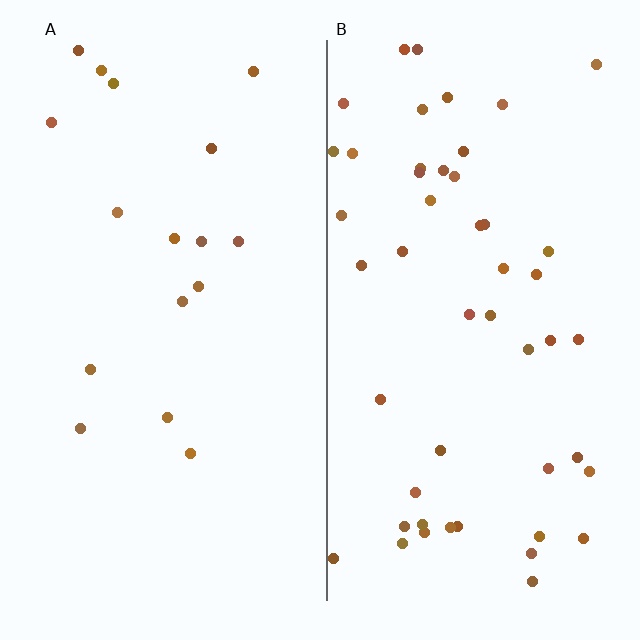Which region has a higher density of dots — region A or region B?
B (the right).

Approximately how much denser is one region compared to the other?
Approximately 2.9× — region B over region A.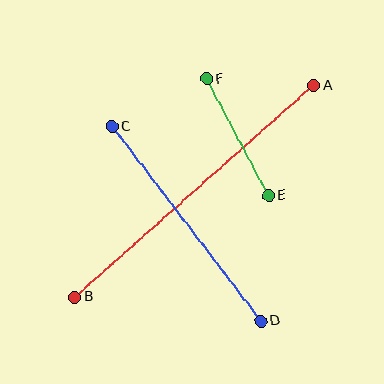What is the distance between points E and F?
The distance is approximately 132 pixels.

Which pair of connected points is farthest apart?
Points A and B are farthest apart.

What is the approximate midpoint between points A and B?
The midpoint is at approximately (194, 191) pixels.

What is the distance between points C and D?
The distance is approximately 245 pixels.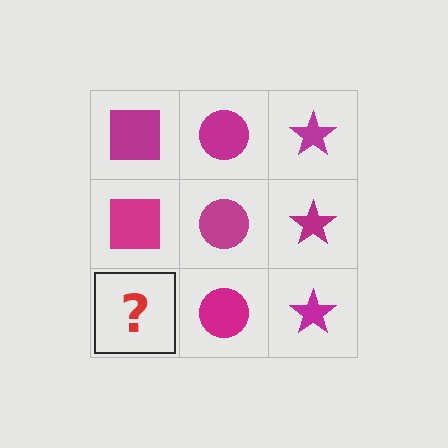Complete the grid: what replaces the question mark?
The question mark should be replaced with a magenta square.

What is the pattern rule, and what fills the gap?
The rule is that each column has a consistent shape. The gap should be filled with a magenta square.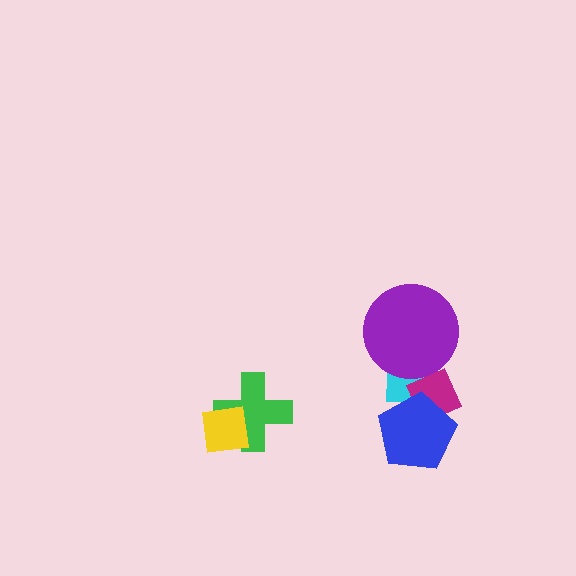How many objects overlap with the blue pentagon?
2 objects overlap with the blue pentagon.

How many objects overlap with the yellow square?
1 object overlaps with the yellow square.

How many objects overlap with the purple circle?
2 objects overlap with the purple circle.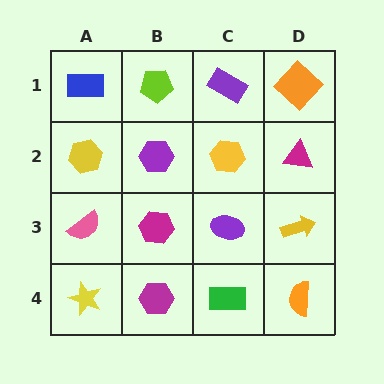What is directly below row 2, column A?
A pink semicircle.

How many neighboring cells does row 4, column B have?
3.